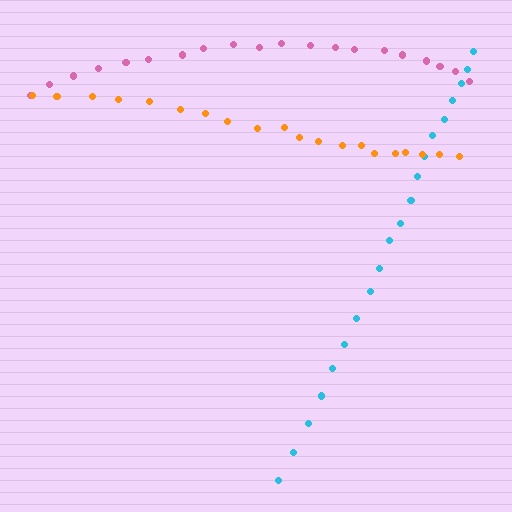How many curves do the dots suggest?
There are 3 distinct paths.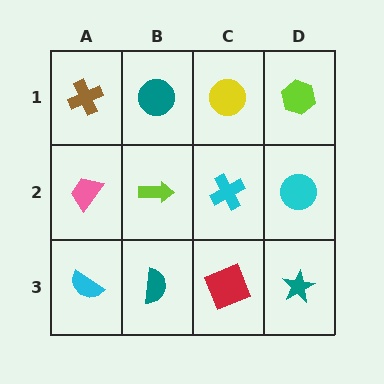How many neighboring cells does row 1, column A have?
2.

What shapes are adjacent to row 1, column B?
A lime arrow (row 2, column B), a brown cross (row 1, column A), a yellow circle (row 1, column C).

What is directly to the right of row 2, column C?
A cyan circle.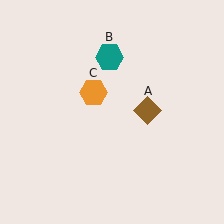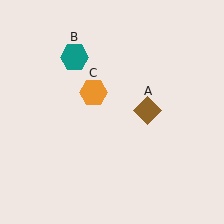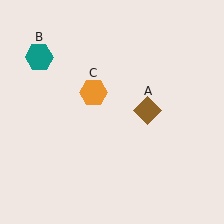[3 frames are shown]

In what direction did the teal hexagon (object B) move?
The teal hexagon (object B) moved left.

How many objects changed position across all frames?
1 object changed position: teal hexagon (object B).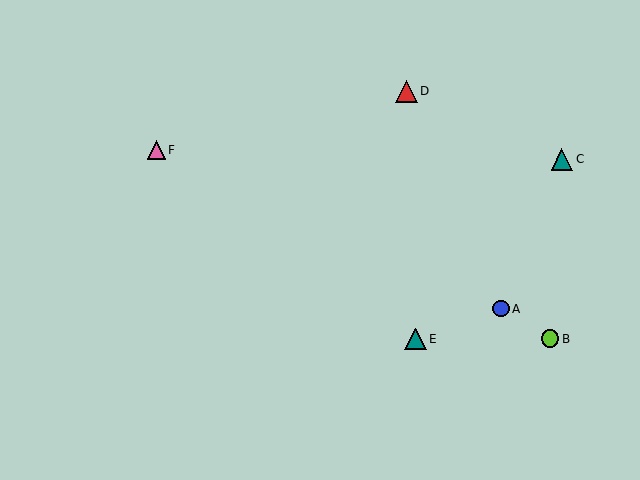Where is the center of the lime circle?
The center of the lime circle is at (550, 339).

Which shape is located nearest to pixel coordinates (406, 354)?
The teal triangle (labeled E) at (415, 339) is nearest to that location.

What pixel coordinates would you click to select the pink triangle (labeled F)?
Click at (156, 150) to select the pink triangle F.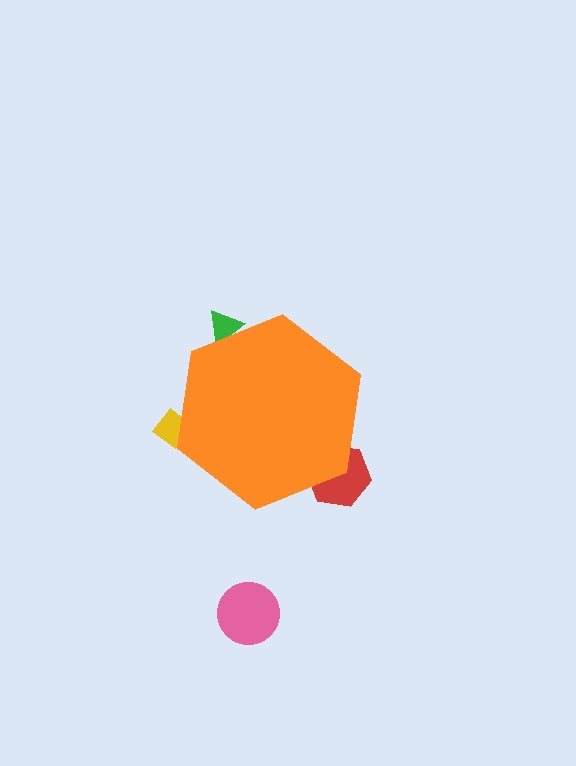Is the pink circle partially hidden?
No, the pink circle is fully visible.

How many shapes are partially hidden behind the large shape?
3 shapes are partially hidden.